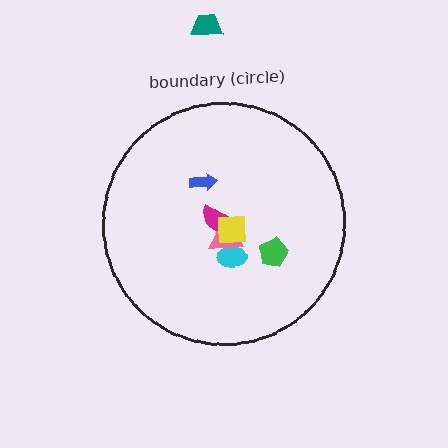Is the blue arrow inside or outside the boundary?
Inside.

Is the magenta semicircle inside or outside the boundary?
Inside.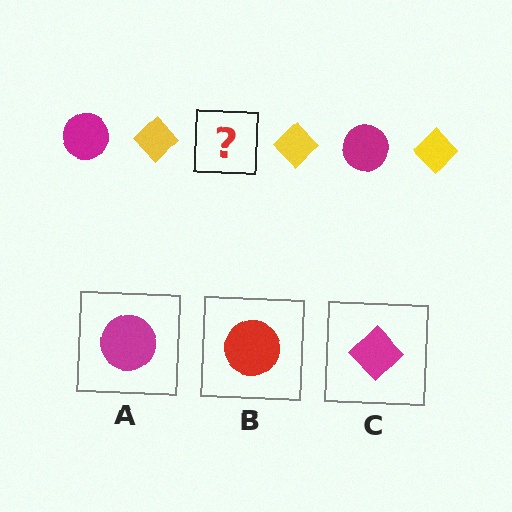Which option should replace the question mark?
Option A.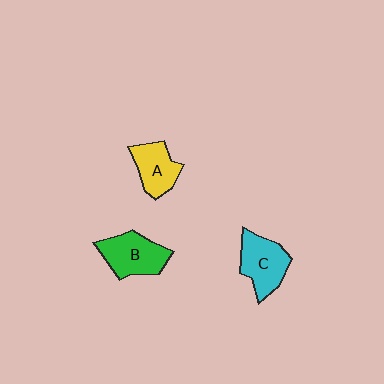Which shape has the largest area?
Shape B (green).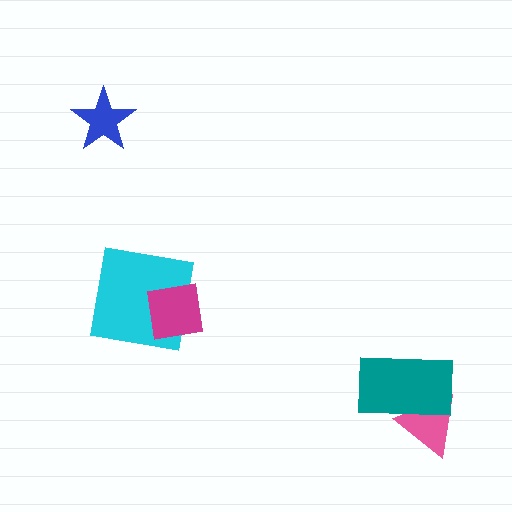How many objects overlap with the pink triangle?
1 object overlaps with the pink triangle.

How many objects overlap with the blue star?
0 objects overlap with the blue star.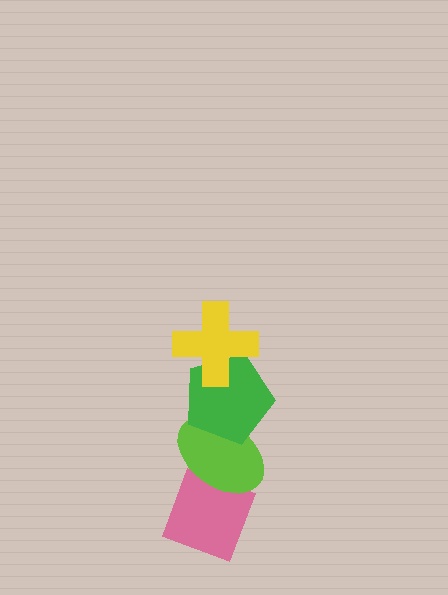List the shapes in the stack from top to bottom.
From top to bottom: the yellow cross, the green pentagon, the lime ellipse, the pink diamond.